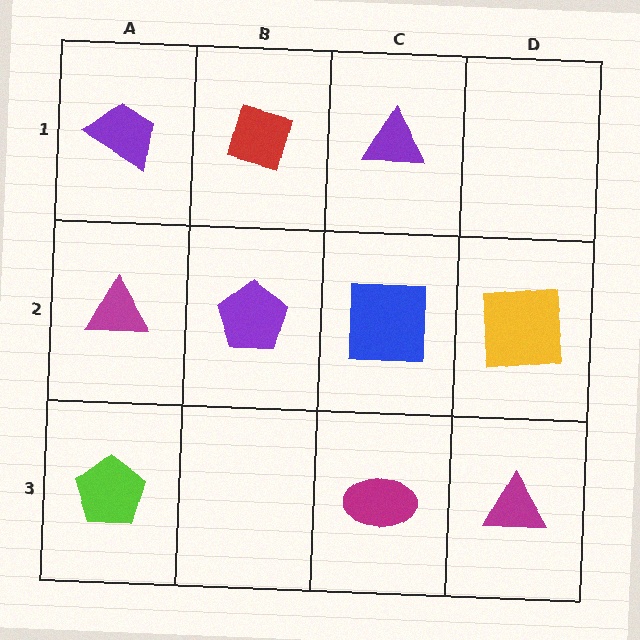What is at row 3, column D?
A magenta triangle.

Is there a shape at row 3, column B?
No, that cell is empty.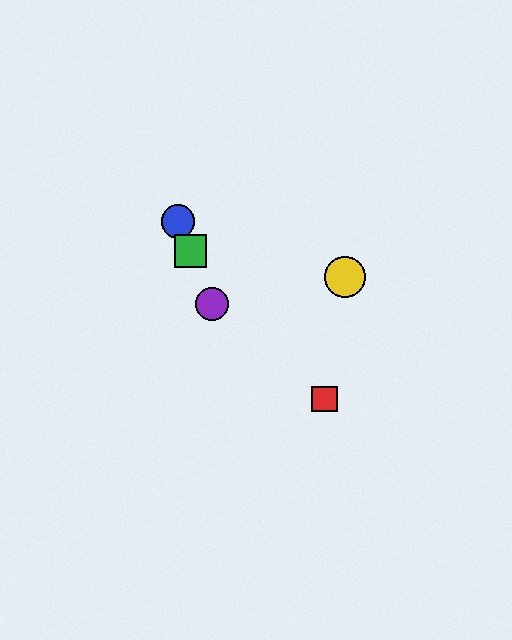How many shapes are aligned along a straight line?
3 shapes (the blue circle, the green square, the purple circle) are aligned along a straight line.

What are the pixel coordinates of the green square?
The green square is at (190, 251).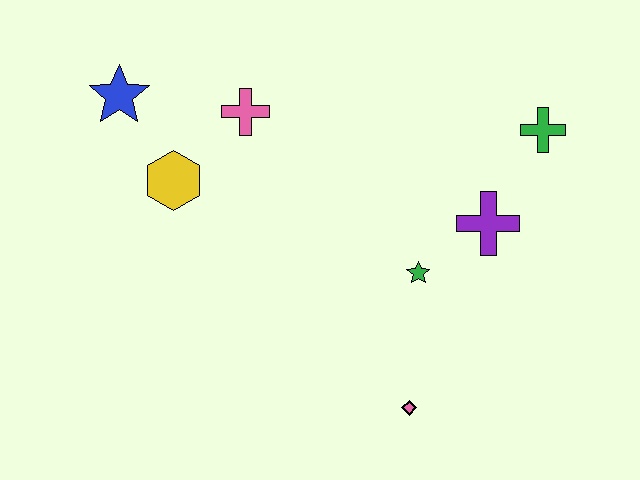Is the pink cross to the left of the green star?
Yes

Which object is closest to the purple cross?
The green star is closest to the purple cross.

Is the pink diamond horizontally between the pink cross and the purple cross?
Yes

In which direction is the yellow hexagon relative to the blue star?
The yellow hexagon is below the blue star.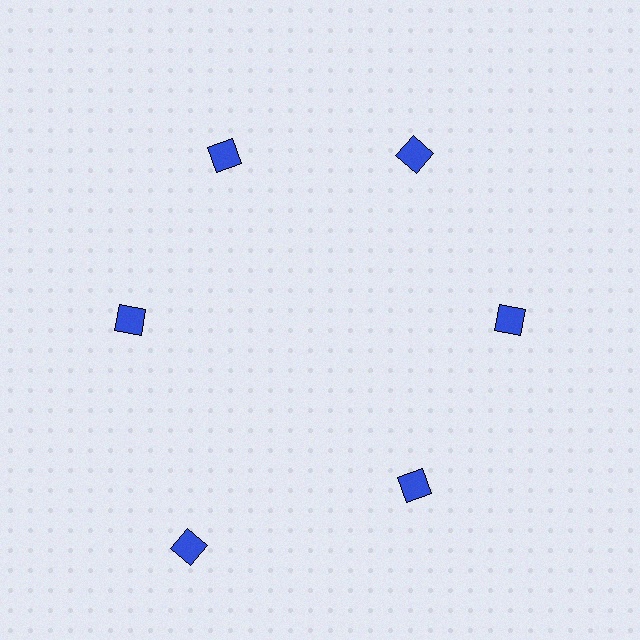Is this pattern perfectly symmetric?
No. The 6 blue diamonds are arranged in a ring, but one element near the 7 o'clock position is pushed outward from the center, breaking the 6-fold rotational symmetry.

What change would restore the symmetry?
The symmetry would be restored by moving it inward, back onto the ring so that all 6 diamonds sit at equal angles and equal distance from the center.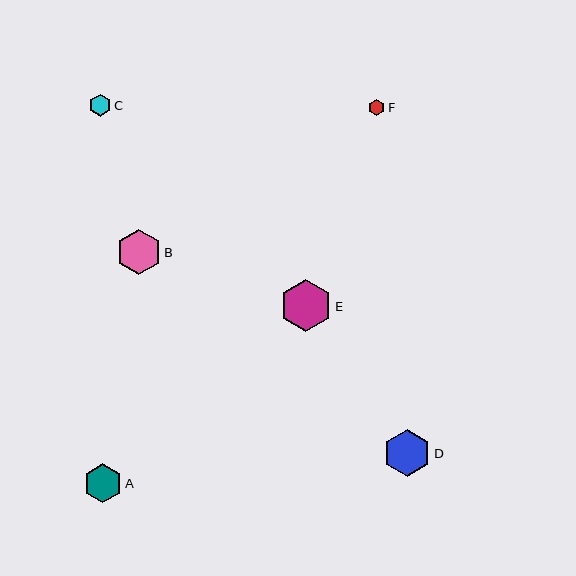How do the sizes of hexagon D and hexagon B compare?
Hexagon D and hexagon B are approximately the same size.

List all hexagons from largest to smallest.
From largest to smallest: E, D, B, A, C, F.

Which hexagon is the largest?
Hexagon E is the largest with a size of approximately 52 pixels.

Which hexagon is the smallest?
Hexagon F is the smallest with a size of approximately 16 pixels.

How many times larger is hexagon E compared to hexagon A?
Hexagon E is approximately 1.3 times the size of hexagon A.